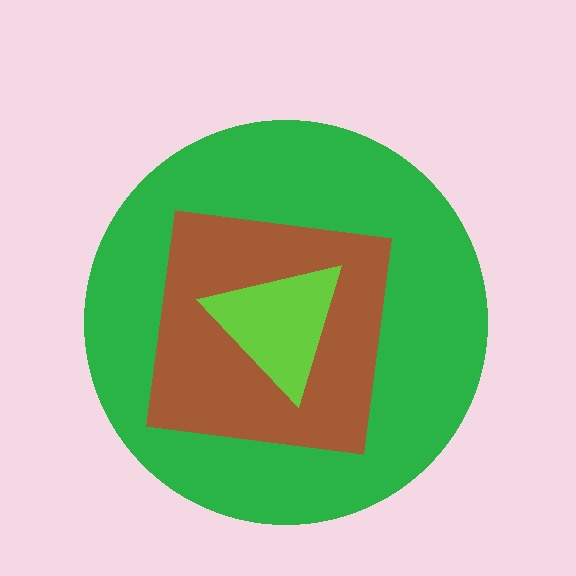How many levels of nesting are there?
3.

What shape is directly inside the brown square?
The lime triangle.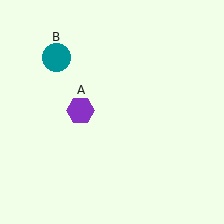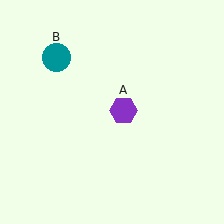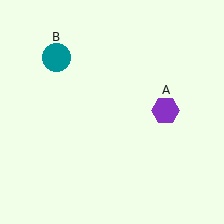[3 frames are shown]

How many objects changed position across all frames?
1 object changed position: purple hexagon (object A).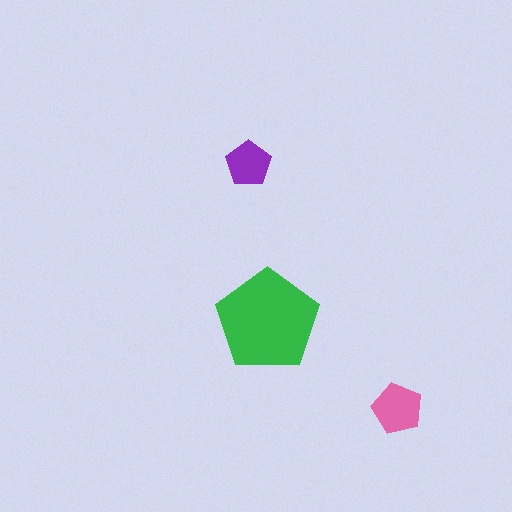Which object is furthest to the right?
The pink pentagon is rightmost.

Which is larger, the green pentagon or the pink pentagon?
The green one.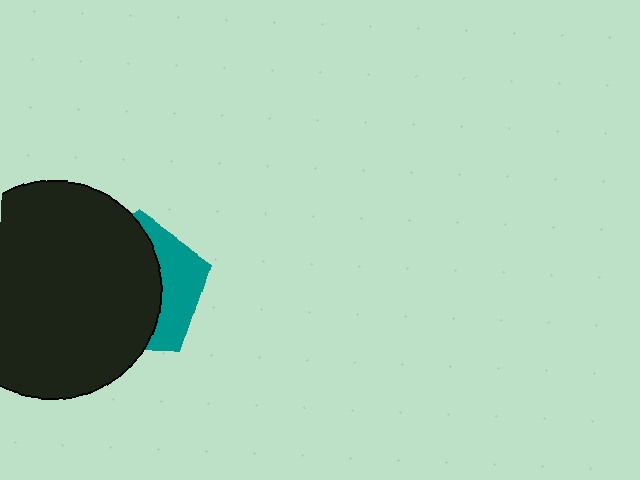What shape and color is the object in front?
The object in front is a black circle.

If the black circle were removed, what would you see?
You would see the complete teal pentagon.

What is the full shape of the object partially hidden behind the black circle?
The partially hidden object is a teal pentagon.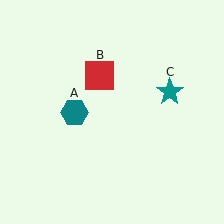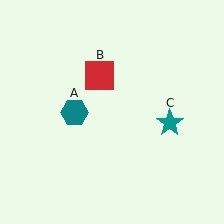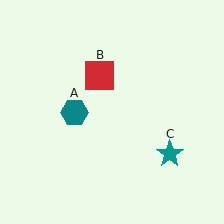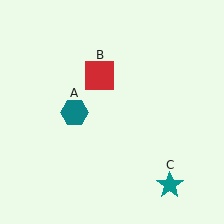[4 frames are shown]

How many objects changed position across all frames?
1 object changed position: teal star (object C).